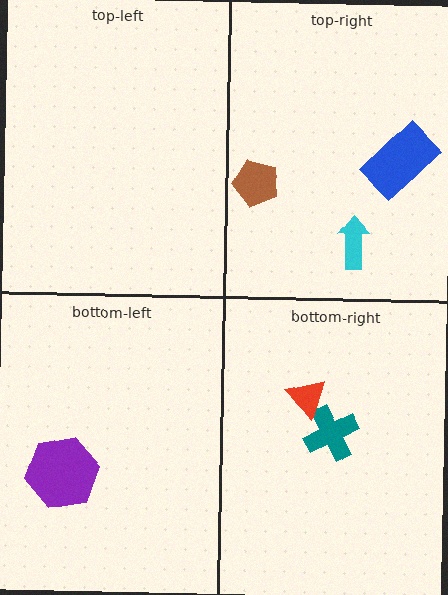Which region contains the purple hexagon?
The bottom-left region.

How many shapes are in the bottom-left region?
1.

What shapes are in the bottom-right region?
The teal cross, the red triangle.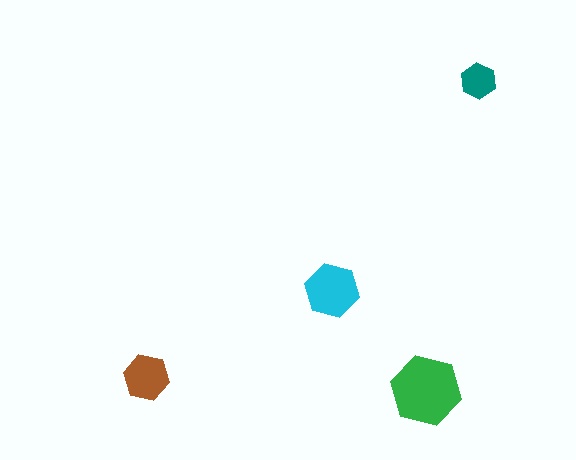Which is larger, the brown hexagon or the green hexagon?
The green one.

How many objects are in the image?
There are 4 objects in the image.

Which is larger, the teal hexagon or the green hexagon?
The green one.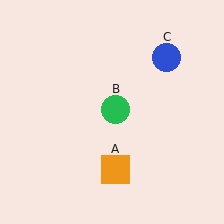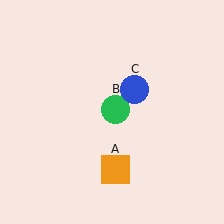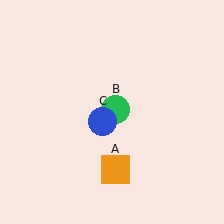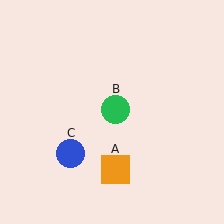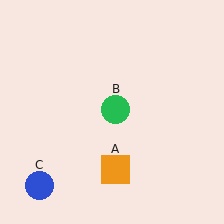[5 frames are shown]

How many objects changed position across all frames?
1 object changed position: blue circle (object C).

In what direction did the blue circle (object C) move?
The blue circle (object C) moved down and to the left.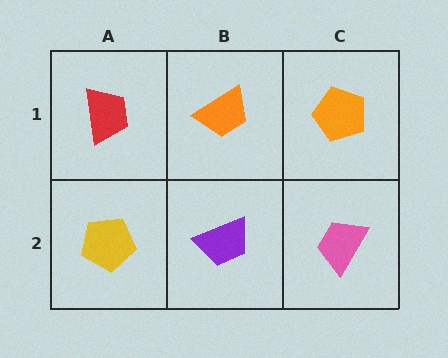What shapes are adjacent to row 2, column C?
An orange pentagon (row 1, column C), a purple trapezoid (row 2, column B).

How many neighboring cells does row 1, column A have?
2.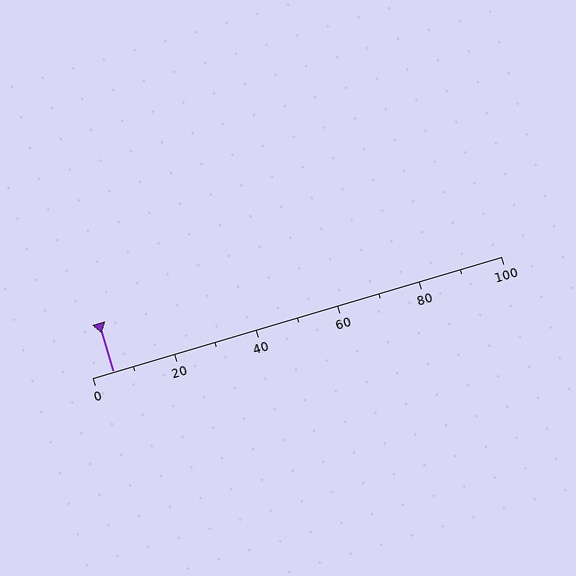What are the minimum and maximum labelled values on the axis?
The axis runs from 0 to 100.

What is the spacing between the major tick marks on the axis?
The major ticks are spaced 20 apart.